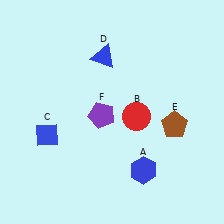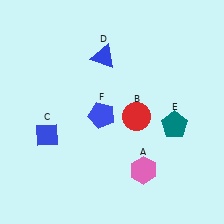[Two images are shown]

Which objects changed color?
A changed from blue to pink. E changed from brown to teal. F changed from purple to blue.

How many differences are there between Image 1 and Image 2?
There are 3 differences between the two images.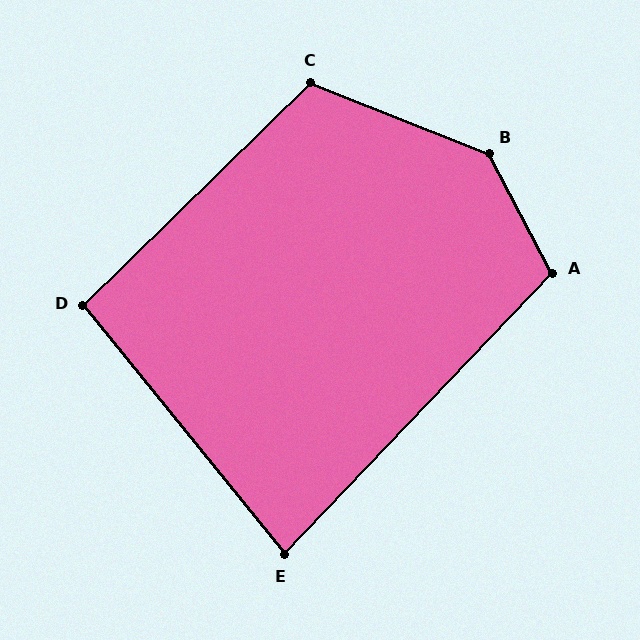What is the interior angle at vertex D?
Approximately 95 degrees (obtuse).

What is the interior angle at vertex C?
Approximately 114 degrees (obtuse).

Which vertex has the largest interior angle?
B, at approximately 140 degrees.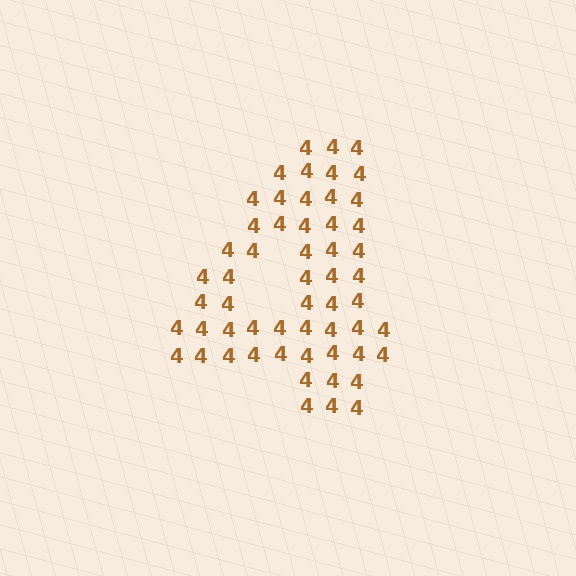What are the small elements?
The small elements are digit 4's.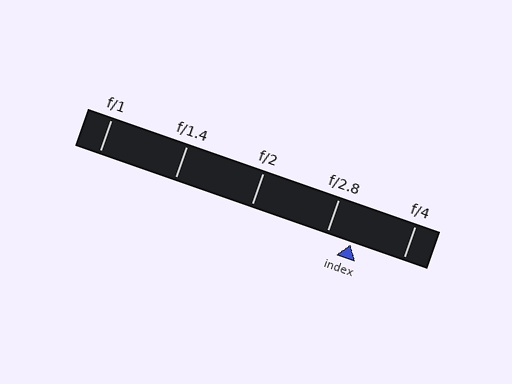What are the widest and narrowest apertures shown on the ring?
The widest aperture shown is f/1 and the narrowest is f/4.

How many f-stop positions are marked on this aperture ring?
There are 5 f-stop positions marked.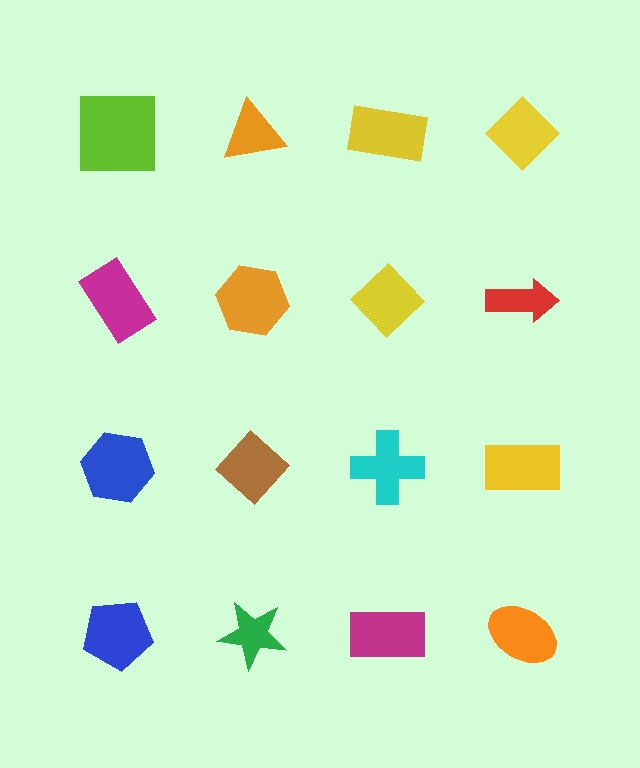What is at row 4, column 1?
A blue pentagon.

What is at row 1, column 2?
An orange triangle.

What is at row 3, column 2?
A brown diamond.